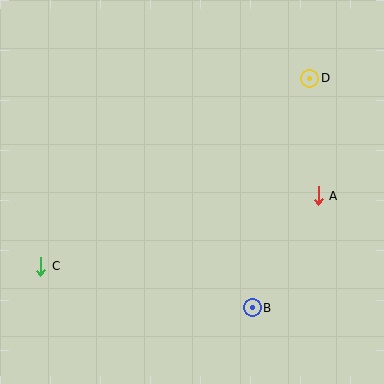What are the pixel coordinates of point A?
Point A is at (318, 196).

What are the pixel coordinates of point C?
Point C is at (40, 266).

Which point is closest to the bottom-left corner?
Point C is closest to the bottom-left corner.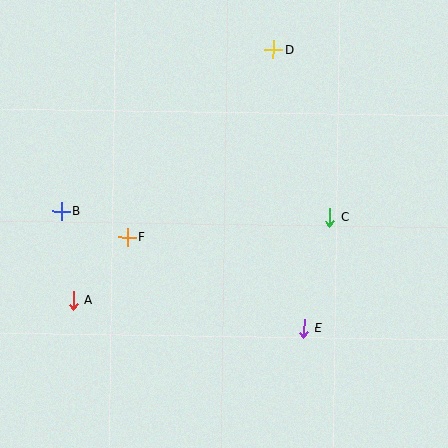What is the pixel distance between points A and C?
The distance between A and C is 270 pixels.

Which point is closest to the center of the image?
Point F at (127, 237) is closest to the center.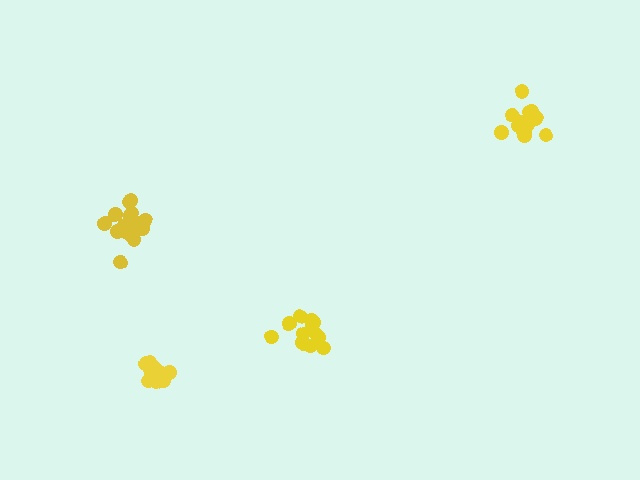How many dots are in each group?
Group 1: 17 dots, Group 2: 14 dots, Group 3: 12 dots, Group 4: 15 dots (58 total).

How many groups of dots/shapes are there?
There are 4 groups.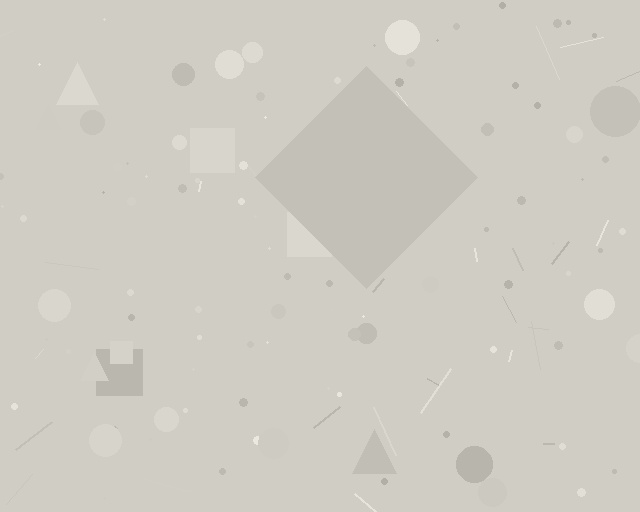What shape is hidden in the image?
A diamond is hidden in the image.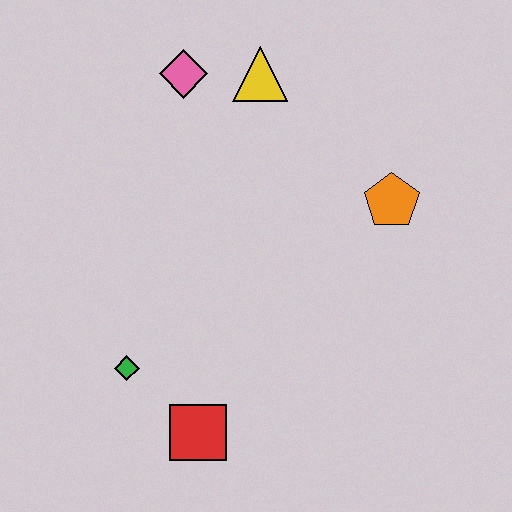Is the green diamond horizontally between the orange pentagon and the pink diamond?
No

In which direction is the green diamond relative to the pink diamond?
The green diamond is below the pink diamond.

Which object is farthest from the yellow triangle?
The red square is farthest from the yellow triangle.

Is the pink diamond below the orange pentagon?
No